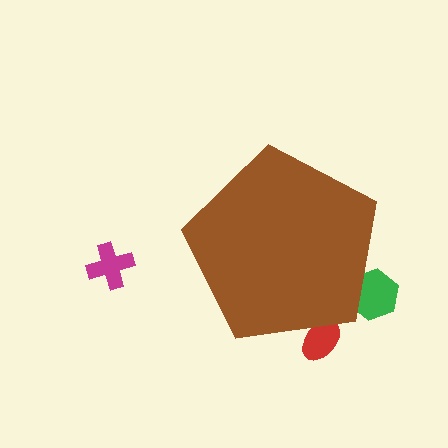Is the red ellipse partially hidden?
Yes, the red ellipse is partially hidden behind the brown pentagon.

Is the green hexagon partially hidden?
Yes, the green hexagon is partially hidden behind the brown pentagon.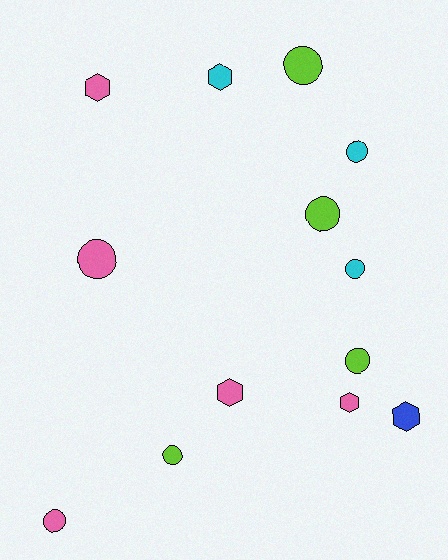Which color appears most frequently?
Pink, with 5 objects.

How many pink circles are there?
There are 2 pink circles.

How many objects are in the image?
There are 13 objects.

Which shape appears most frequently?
Circle, with 8 objects.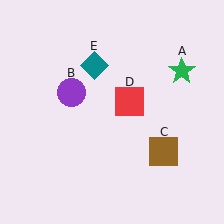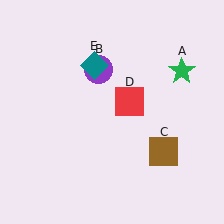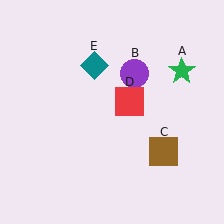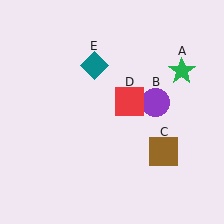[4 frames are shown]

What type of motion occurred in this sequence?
The purple circle (object B) rotated clockwise around the center of the scene.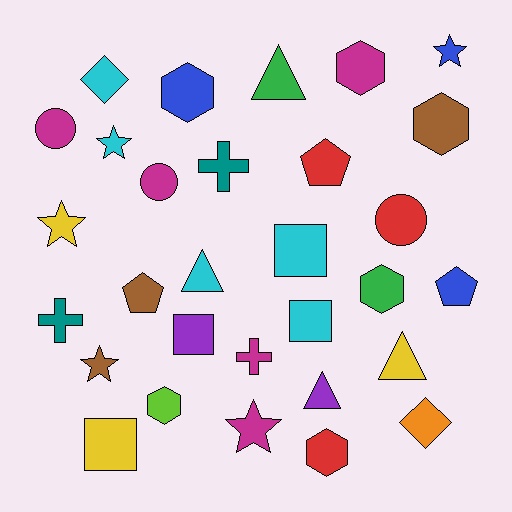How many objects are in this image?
There are 30 objects.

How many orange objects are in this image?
There is 1 orange object.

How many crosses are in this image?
There are 3 crosses.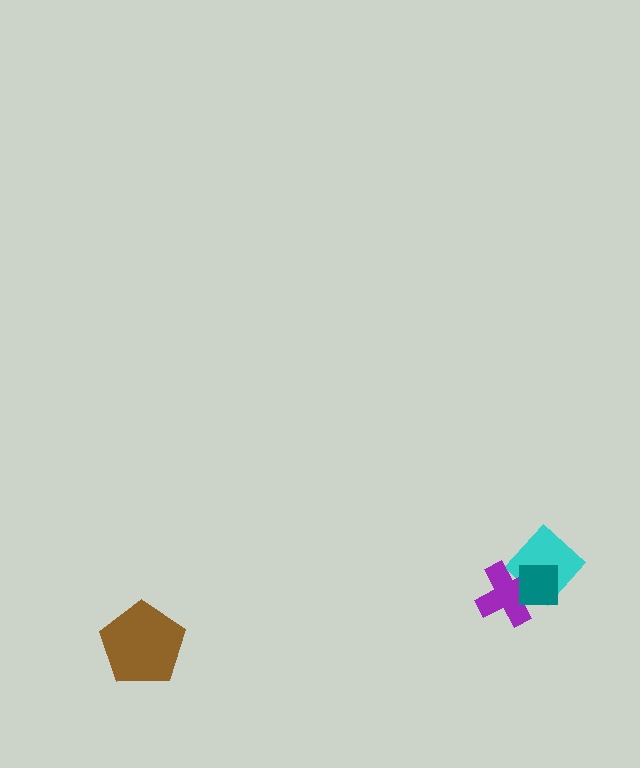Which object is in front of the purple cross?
The teal square is in front of the purple cross.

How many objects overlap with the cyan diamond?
2 objects overlap with the cyan diamond.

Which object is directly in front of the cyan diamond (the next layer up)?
The purple cross is directly in front of the cyan diamond.